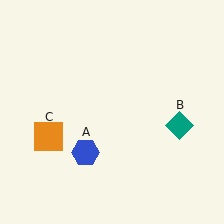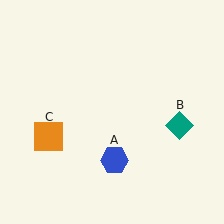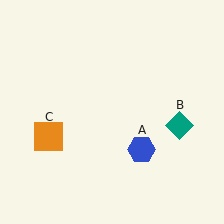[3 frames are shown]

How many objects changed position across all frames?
1 object changed position: blue hexagon (object A).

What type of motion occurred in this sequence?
The blue hexagon (object A) rotated counterclockwise around the center of the scene.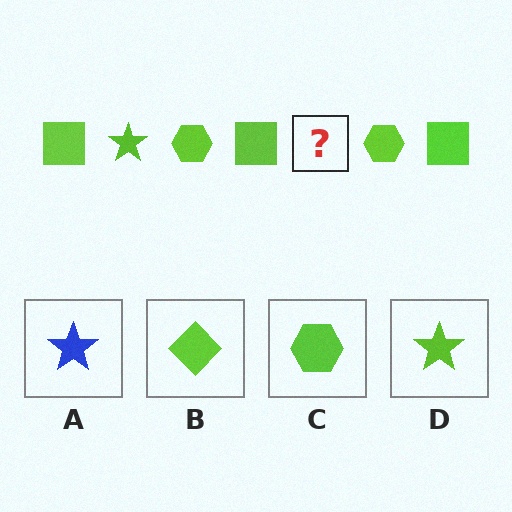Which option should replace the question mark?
Option D.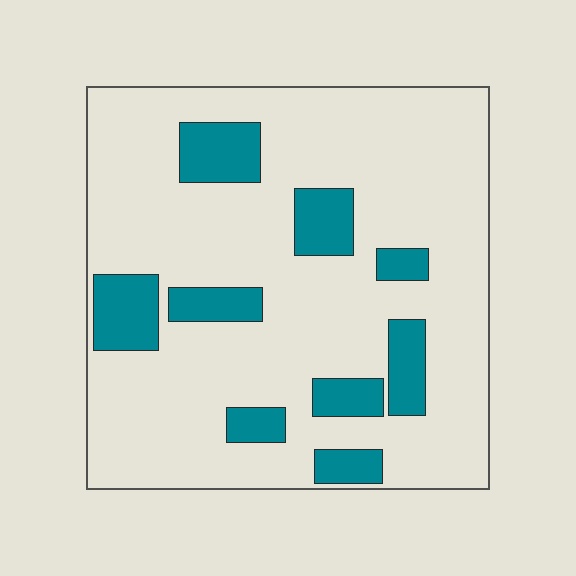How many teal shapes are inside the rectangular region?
9.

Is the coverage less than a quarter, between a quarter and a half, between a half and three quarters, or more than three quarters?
Less than a quarter.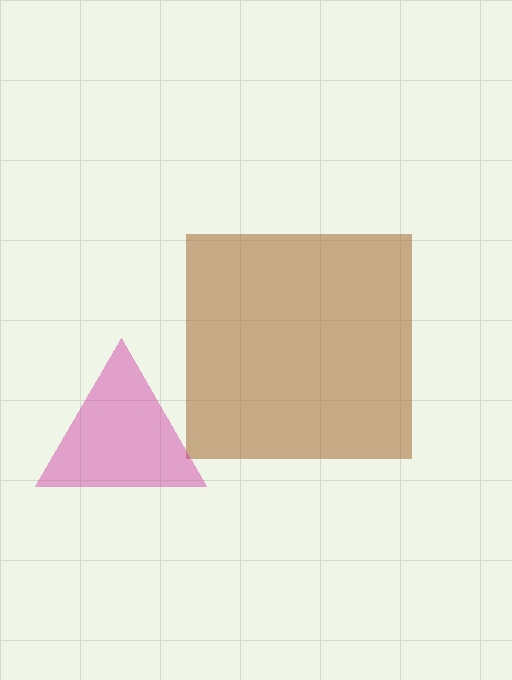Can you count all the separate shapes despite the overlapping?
Yes, there are 2 separate shapes.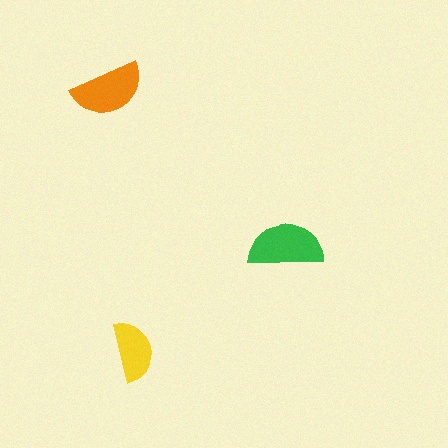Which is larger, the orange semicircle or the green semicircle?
The green one.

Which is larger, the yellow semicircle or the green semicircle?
The green one.